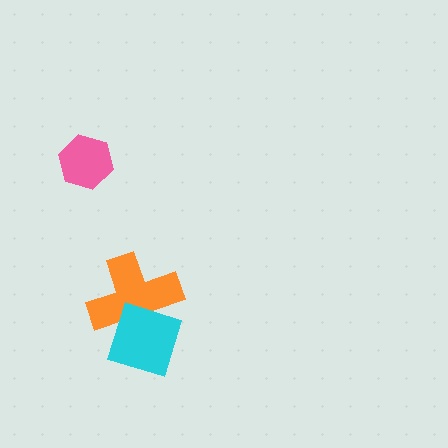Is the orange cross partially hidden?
Yes, it is partially covered by another shape.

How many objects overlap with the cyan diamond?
1 object overlaps with the cyan diamond.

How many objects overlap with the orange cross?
1 object overlaps with the orange cross.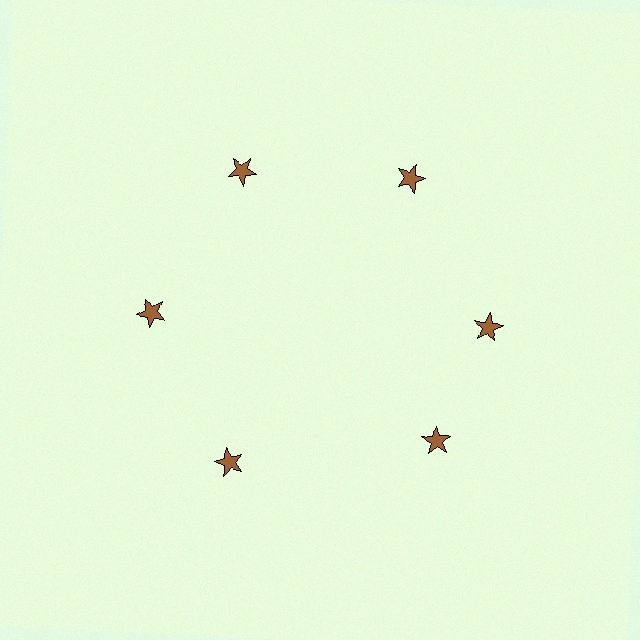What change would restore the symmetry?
The symmetry would be restored by rotating it back into even spacing with its neighbors so that all 6 stars sit at equal angles and equal distance from the center.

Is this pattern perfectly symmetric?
No. The 6 brown stars are arranged in a ring, but one element near the 5 o'clock position is rotated out of alignment along the ring, breaking the 6-fold rotational symmetry.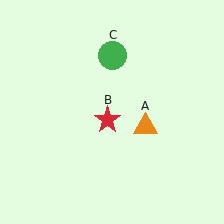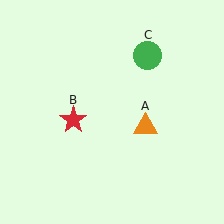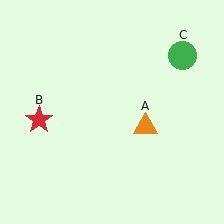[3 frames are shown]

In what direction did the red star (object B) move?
The red star (object B) moved left.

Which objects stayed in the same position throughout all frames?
Orange triangle (object A) remained stationary.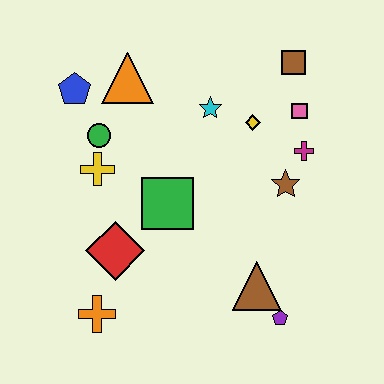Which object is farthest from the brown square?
The orange cross is farthest from the brown square.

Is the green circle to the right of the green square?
No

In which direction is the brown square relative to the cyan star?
The brown square is to the right of the cyan star.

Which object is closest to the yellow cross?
The green circle is closest to the yellow cross.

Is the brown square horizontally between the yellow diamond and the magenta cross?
Yes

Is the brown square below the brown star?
No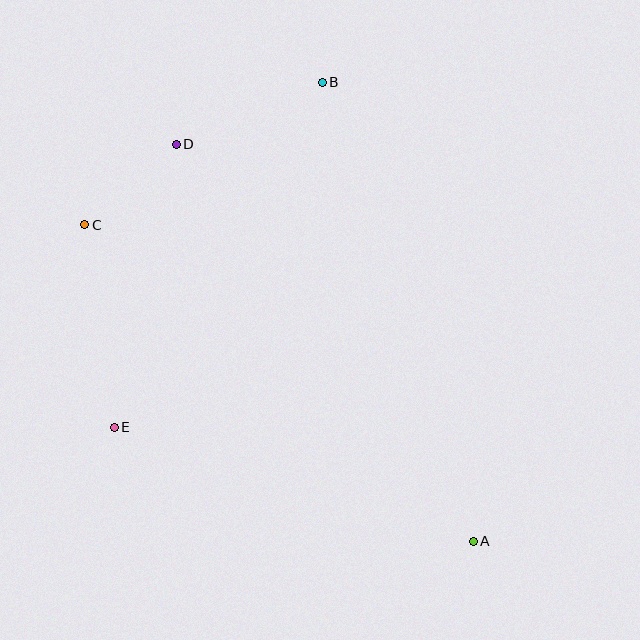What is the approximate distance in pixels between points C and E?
The distance between C and E is approximately 205 pixels.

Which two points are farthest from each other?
Points A and C are farthest from each other.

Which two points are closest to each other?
Points C and D are closest to each other.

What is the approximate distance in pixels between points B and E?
The distance between B and E is approximately 403 pixels.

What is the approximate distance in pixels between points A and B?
The distance between A and B is approximately 484 pixels.